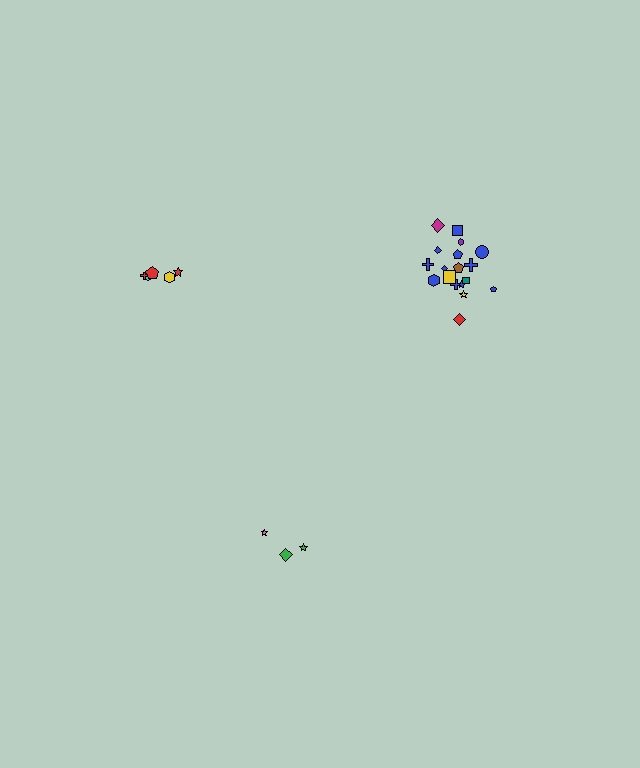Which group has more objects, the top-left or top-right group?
The top-right group.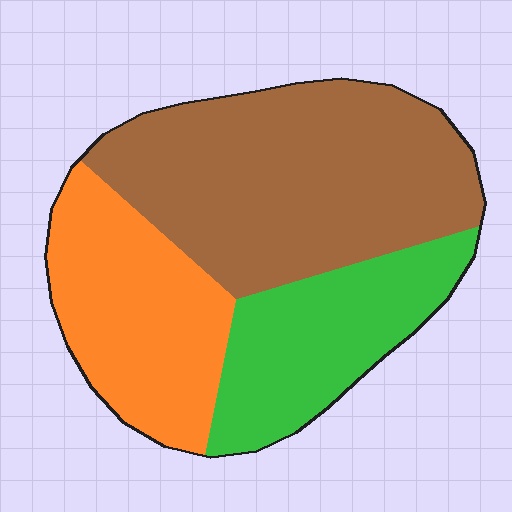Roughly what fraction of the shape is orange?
Orange covers 28% of the shape.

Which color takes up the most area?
Brown, at roughly 50%.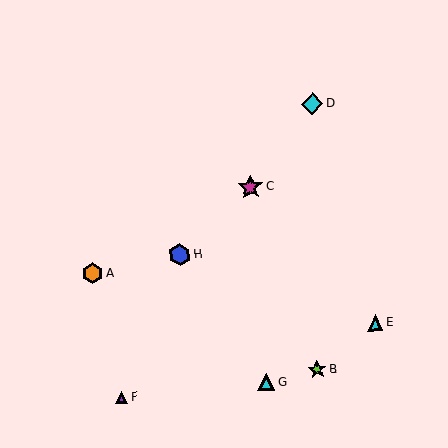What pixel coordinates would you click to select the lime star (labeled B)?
Click at (317, 370) to select the lime star B.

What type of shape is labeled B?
Shape B is a lime star.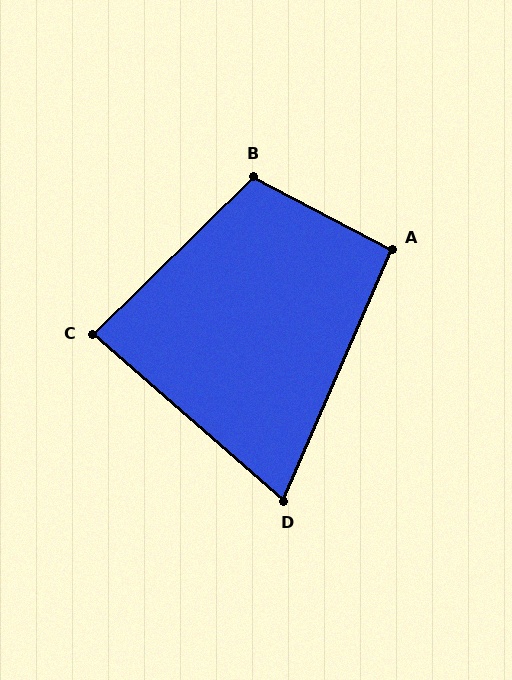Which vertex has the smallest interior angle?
D, at approximately 72 degrees.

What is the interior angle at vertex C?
Approximately 86 degrees (approximately right).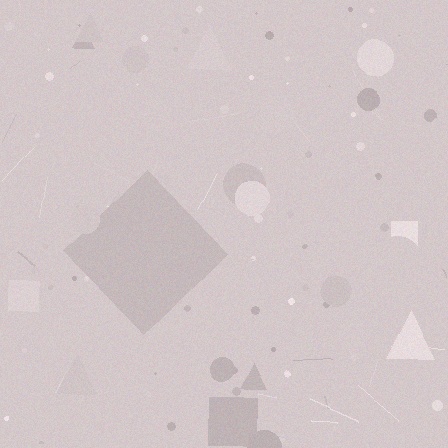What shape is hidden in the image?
A diamond is hidden in the image.